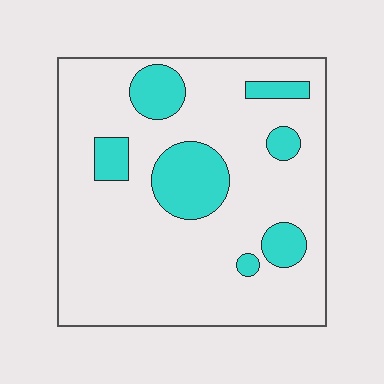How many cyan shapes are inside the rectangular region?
7.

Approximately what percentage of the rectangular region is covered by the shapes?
Approximately 20%.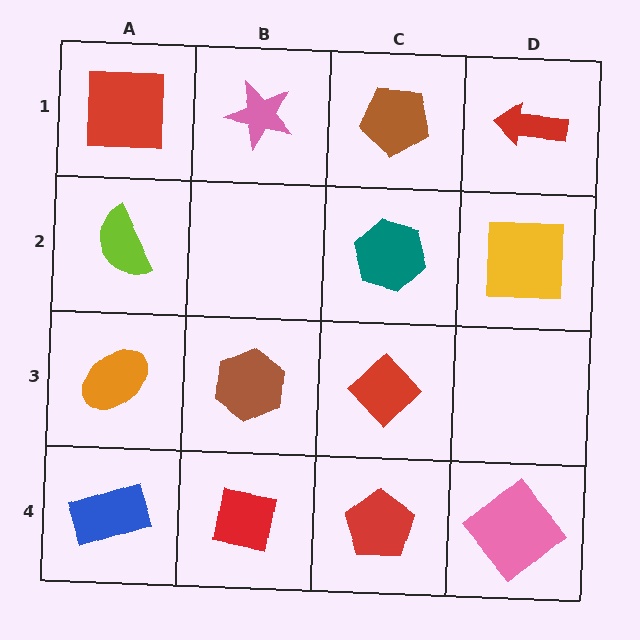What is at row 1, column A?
A red square.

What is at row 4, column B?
A red square.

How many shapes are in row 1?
4 shapes.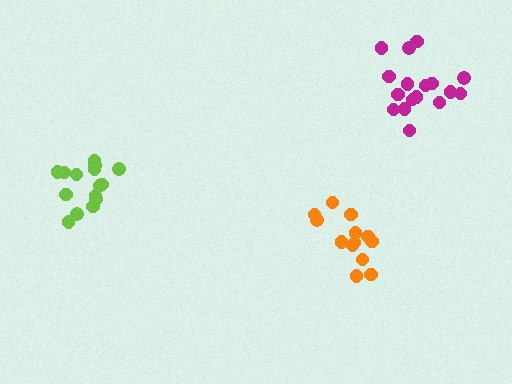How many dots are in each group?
Group 1: 15 dots, Group 2: 17 dots, Group 3: 13 dots (45 total).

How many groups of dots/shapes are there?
There are 3 groups.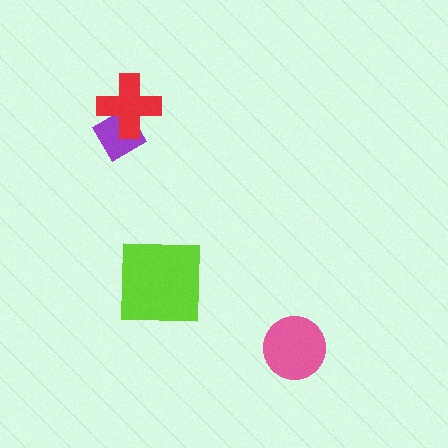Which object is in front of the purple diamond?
The red cross is in front of the purple diamond.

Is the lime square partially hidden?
No, no other shape covers it.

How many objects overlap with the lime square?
0 objects overlap with the lime square.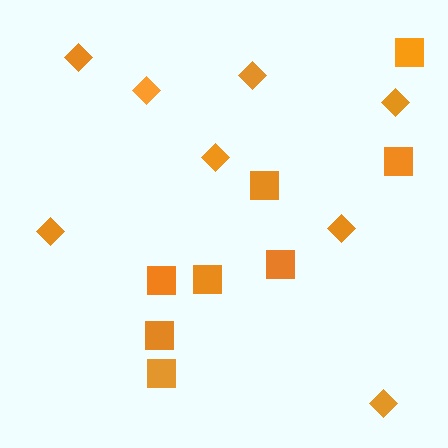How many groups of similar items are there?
There are 2 groups: one group of diamonds (8) and one group of squares (8).